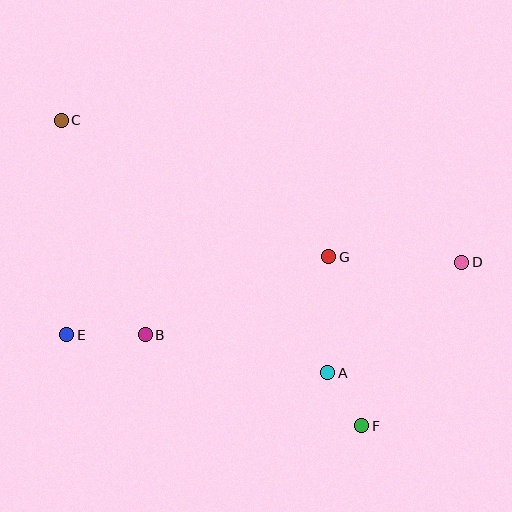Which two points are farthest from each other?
Points C and F are farthest from each other.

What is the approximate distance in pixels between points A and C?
The distance between A and C is approximately 367 pixels.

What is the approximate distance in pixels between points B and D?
The distance between B and D is approximately 324 pixels.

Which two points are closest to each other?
Points A and F are closest to each other.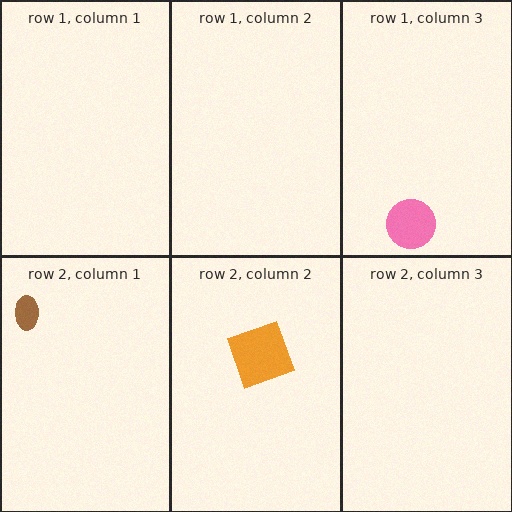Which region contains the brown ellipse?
The row 2, column 1 region.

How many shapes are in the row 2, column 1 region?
1.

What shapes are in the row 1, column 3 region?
The pink circle.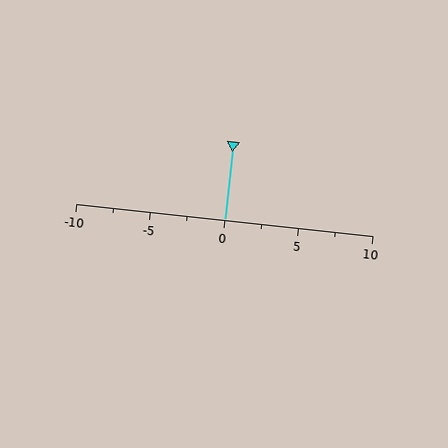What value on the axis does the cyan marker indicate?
The marker indicates approximately 0.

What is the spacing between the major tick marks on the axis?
The major ticks are spaced 5 apart.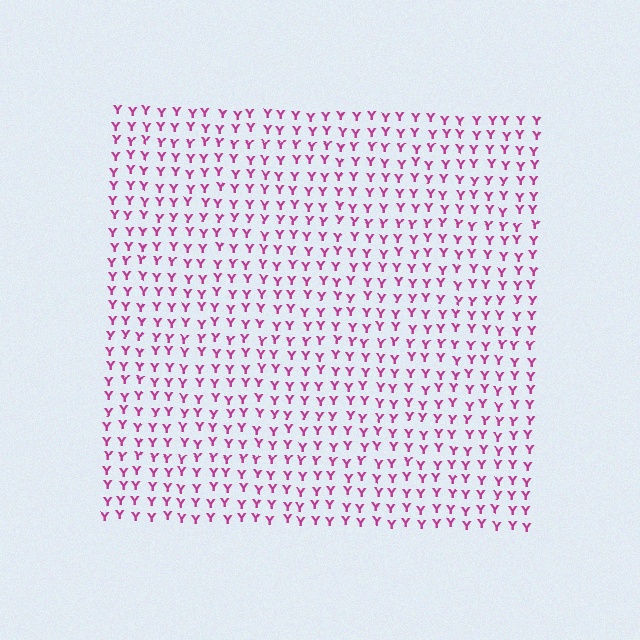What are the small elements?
The small elements are letter Y's.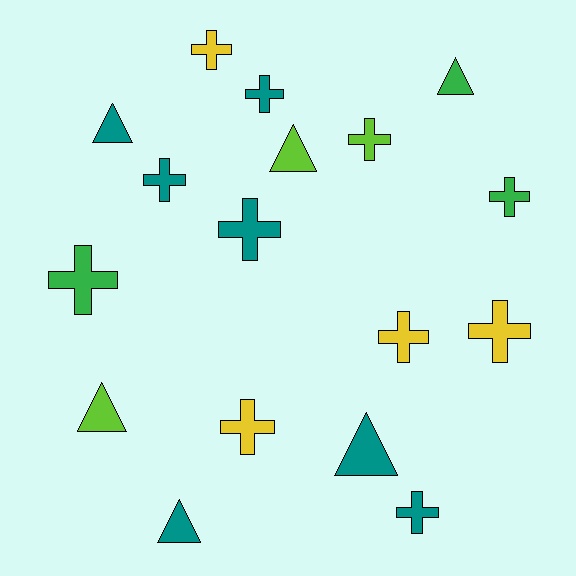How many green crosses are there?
There are 2 green crosses.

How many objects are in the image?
There are 17 objects.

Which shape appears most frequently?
Cross, with 11 objects.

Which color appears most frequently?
Teal, with 7 objects.